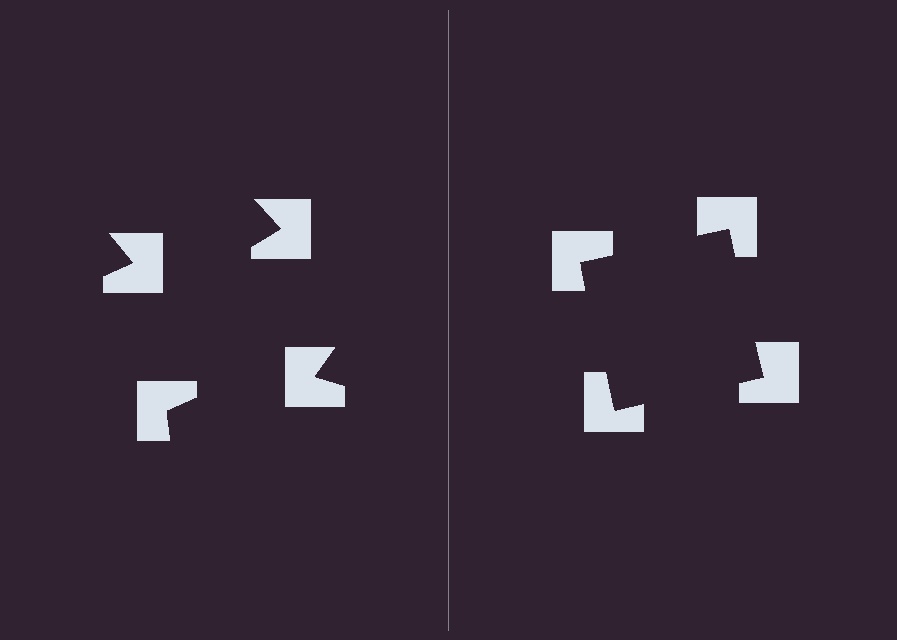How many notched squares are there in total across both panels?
8 — 4 on each side.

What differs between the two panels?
The notched squares are positioned identically on both sides; only the wedge orientations differ. On the right they align to a square; on the left they are misaligned.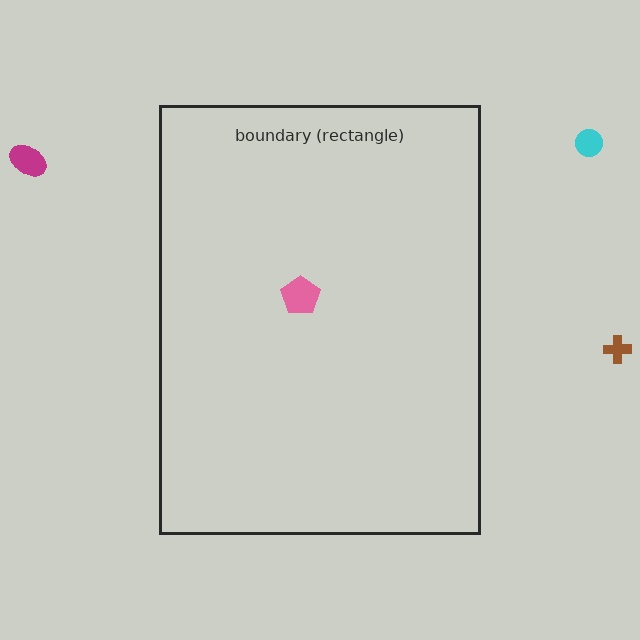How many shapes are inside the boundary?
1 inside, 3 outside.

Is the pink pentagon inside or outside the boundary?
Inside.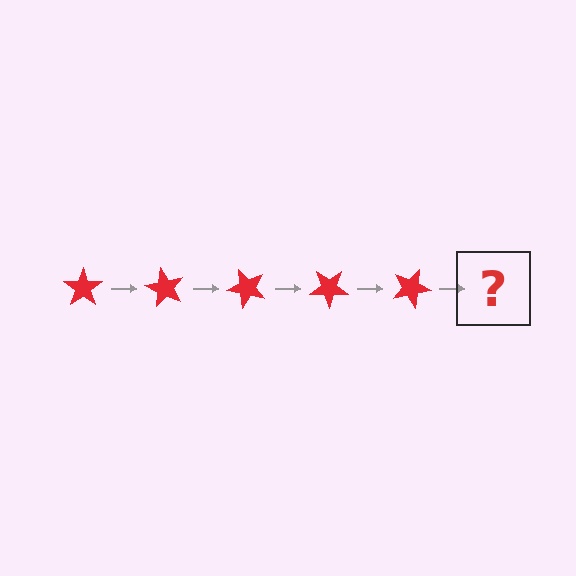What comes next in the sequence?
The next element should be a red star rotated 300 degrees.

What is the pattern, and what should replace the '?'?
The pattern is that the star rotates 60 degrees each step. The '?' should be a red star rotated 300 degrees.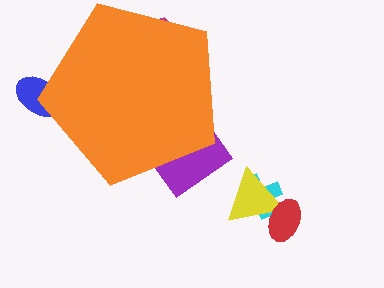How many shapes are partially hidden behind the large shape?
3 shapes are partially hidden.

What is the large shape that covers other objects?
An orange pentagon.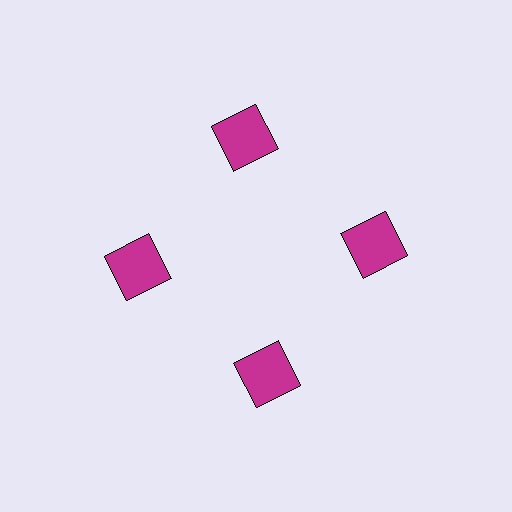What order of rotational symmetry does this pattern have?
This pattern has 4-fold rotational symmetry.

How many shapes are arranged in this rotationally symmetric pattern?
There are 4 shapes, arranged in 4 groups of 1.